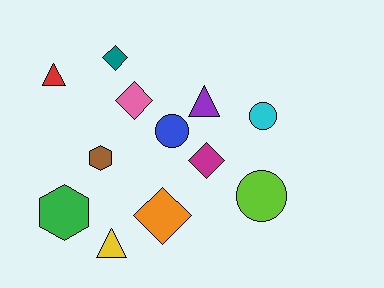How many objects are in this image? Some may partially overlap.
There are 12 objects.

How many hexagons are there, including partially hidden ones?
There are 2 hexagons.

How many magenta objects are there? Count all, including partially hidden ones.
There is 1 magenta object.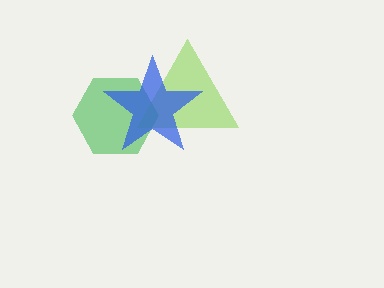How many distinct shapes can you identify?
There are 3 distinct shapes: a green hexagon, a lime triangle, a blue star.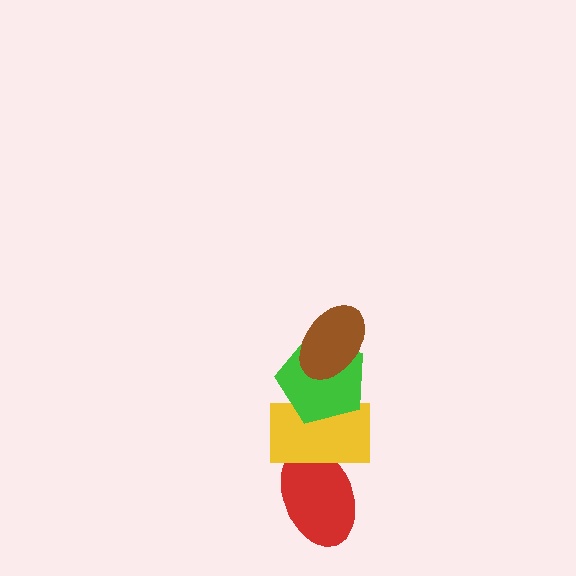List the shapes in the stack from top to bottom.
From top to bottom: the brown ellipse, the green pentagon, the yellow rectangle, the red ellipse.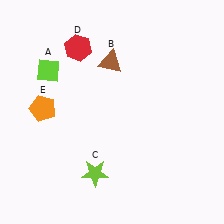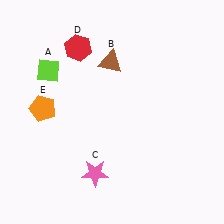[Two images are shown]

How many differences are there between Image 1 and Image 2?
There is 1 difference between the two images.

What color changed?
The star (C) changed from lime in Image 1 to pink in Image 2.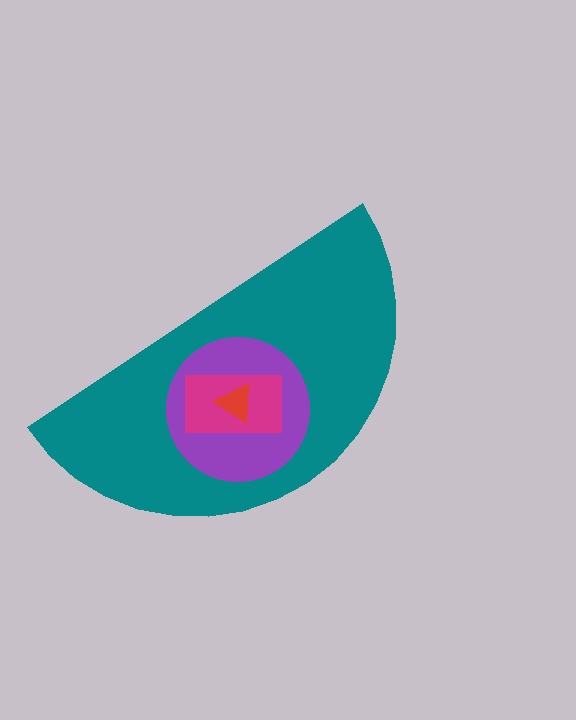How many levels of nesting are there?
4.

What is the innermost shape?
The red triangle.